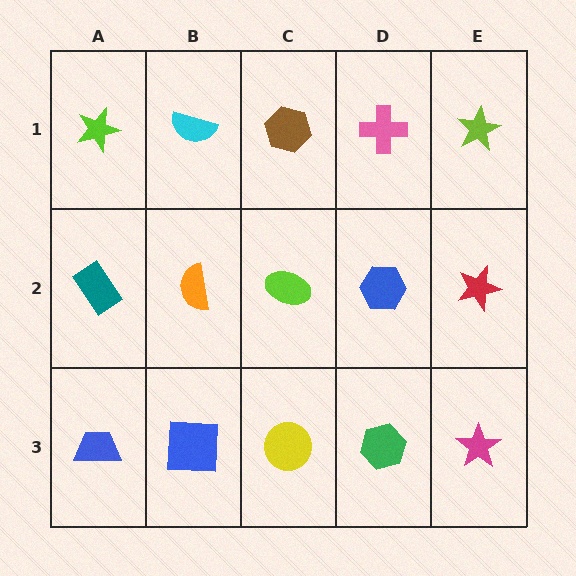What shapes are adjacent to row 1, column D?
A blue hexagon (row 2, column D), a brown hexagon (row 1, column C), a lime star (row 1, column E).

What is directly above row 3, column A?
A teal rectangle.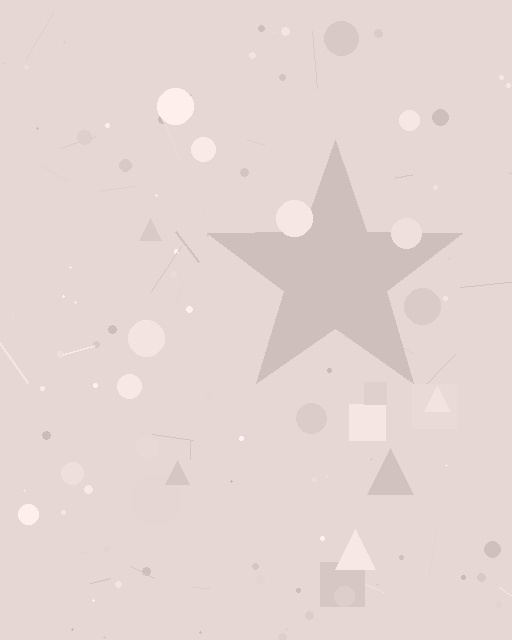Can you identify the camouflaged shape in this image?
The camouflaged shape is a star.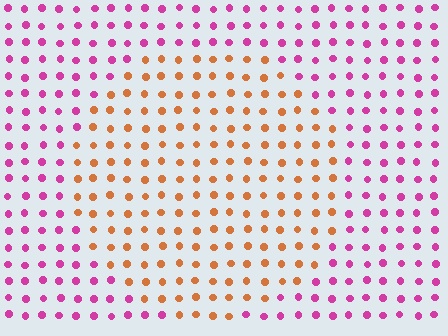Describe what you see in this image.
The image is filled with small magenta elements in a uniform arrangement. A circle-shaped region is visible where the elements are tinted to a slightly different hue, forming a subtle color boundary.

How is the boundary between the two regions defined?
The boundary is defined purely by a slight shift in hue (about 64 degrees). Spacing, size, and orientation are identical on both sides.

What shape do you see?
I see a circle.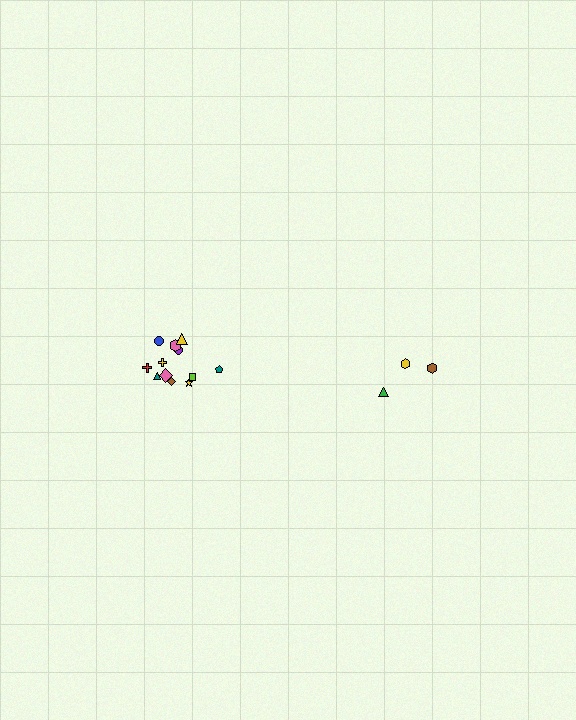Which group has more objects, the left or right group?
The left group.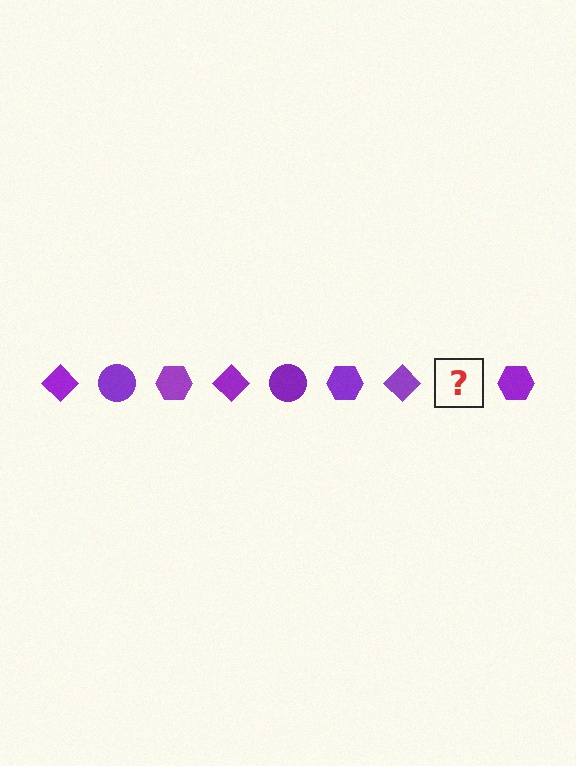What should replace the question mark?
The question mark should be replaced with a purple circle.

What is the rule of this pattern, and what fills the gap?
The rule is that the pattern cycles through diamond, circle, hexagon shapes in purple. The gap should be filled with a purple circle.